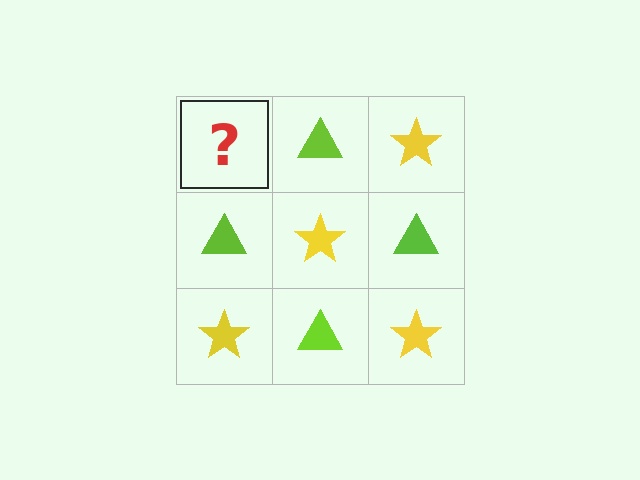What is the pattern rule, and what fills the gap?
The rule is that it alternates yellow star and lime triangle in a checkerboard pattern. The gap should be filled with a yellow star.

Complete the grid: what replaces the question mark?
The question mark should be replaced with a yellow star.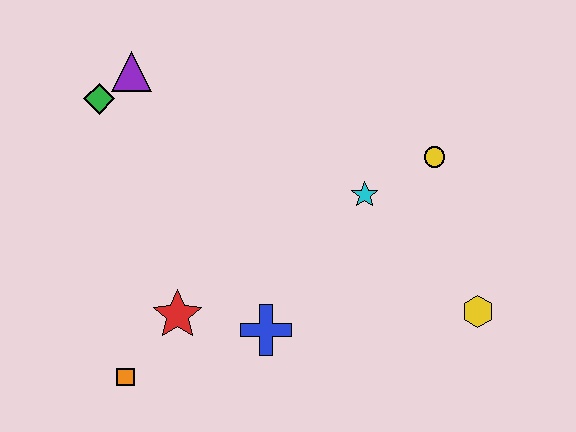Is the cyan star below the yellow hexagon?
No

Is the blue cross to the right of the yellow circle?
No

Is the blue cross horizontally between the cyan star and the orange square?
Yes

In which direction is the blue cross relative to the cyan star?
The blue cross is below the cyan star.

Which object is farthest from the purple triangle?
The yellow hexagon is farthest from the purple triangle.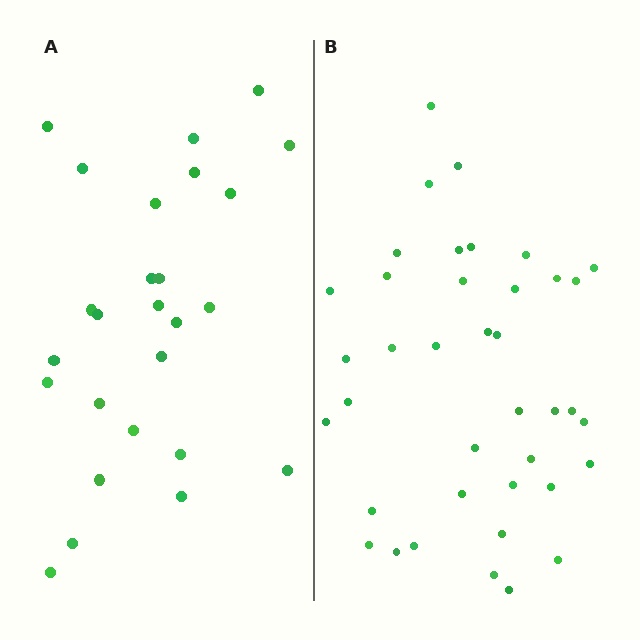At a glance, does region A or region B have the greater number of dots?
Region B (the right region) has more dots.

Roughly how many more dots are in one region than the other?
Region B has approximately 15 more dots than region A.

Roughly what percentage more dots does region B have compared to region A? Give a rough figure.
About 50% more.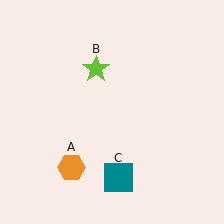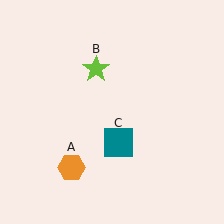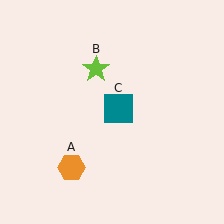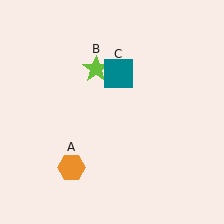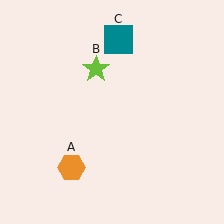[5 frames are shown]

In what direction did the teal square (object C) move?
The teal square (object C) moved up.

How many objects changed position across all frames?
1 object changed position: teal square (object C).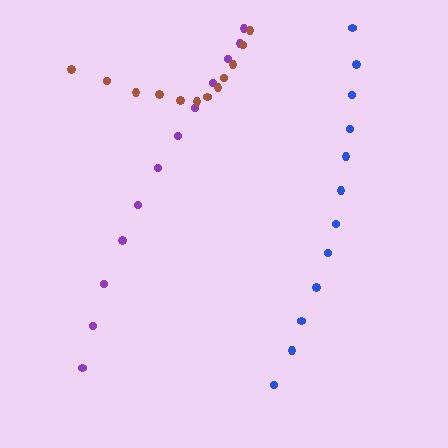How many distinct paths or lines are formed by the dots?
There are 3 distinct paths.